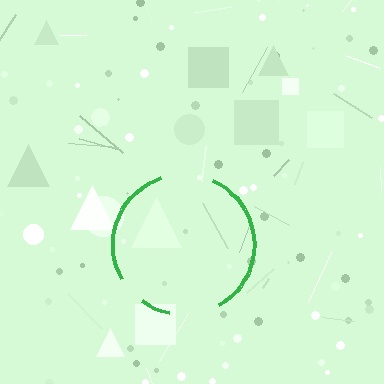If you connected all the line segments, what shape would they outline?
They would outline a circle.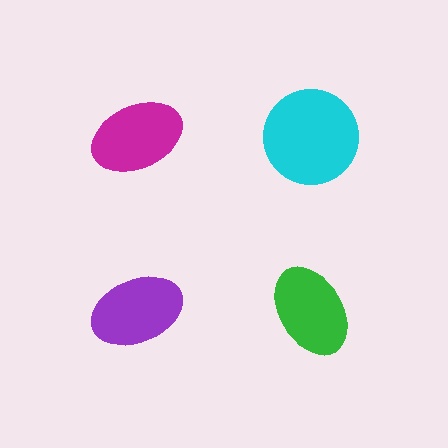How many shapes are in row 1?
2 shapes.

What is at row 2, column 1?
A purple ellipse.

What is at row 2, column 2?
A green ellipse.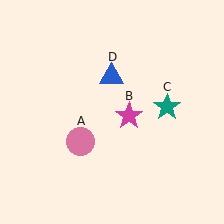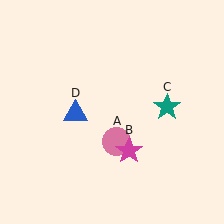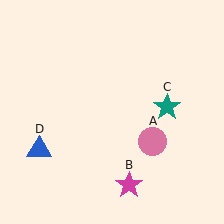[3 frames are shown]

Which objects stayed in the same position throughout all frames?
Teal star (object C) remained stationary.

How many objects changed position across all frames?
3 objects changed position: pink circle (object A), magenta star (object B), blue triangle (object D).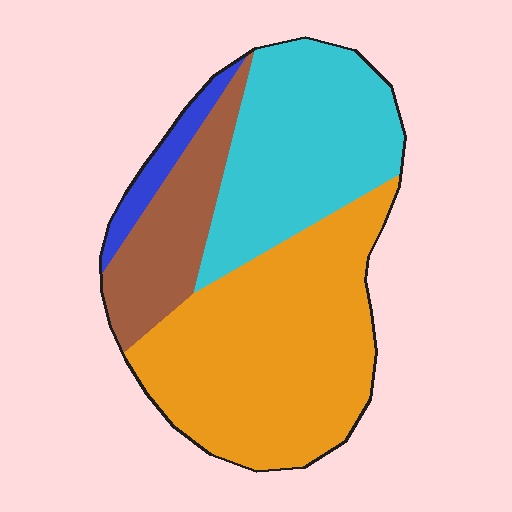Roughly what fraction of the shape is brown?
Brown takes up about one sixth (1/6) of the shape.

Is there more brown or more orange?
Orange.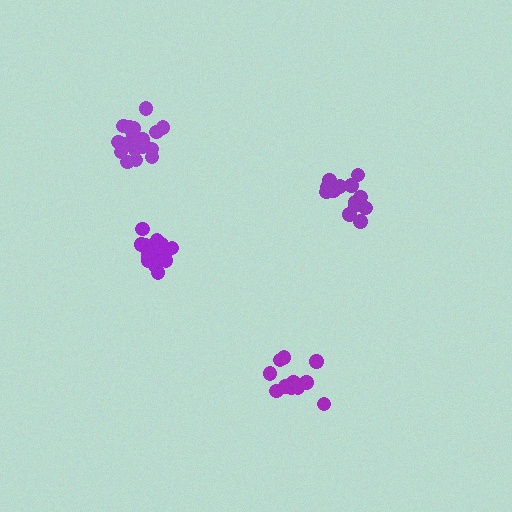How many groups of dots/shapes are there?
There are 4 groups.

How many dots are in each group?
Group 1: 15 dots, Group 2: 12 dots, Group 3: 17 dots, Group 4: 14 dots (58 total).